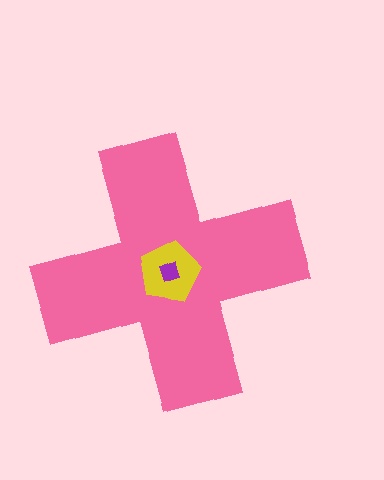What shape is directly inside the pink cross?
The yellow pentagon.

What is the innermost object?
The purple square.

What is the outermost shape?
The pink cross.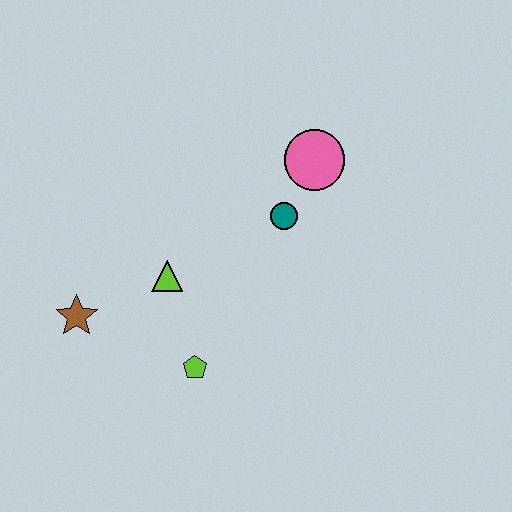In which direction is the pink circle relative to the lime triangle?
The pink circle is to the right of the lime triangle.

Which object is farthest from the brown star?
The pink circle is farthest from the brown star.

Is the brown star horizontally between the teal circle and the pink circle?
No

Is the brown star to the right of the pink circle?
No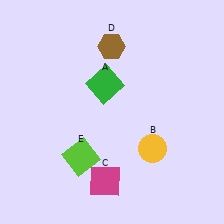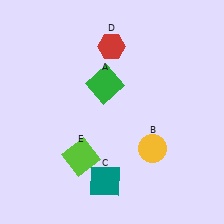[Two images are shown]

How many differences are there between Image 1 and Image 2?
There are 2 differences between the two images.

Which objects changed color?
C changed from magenta to teal. D changed from brown to red.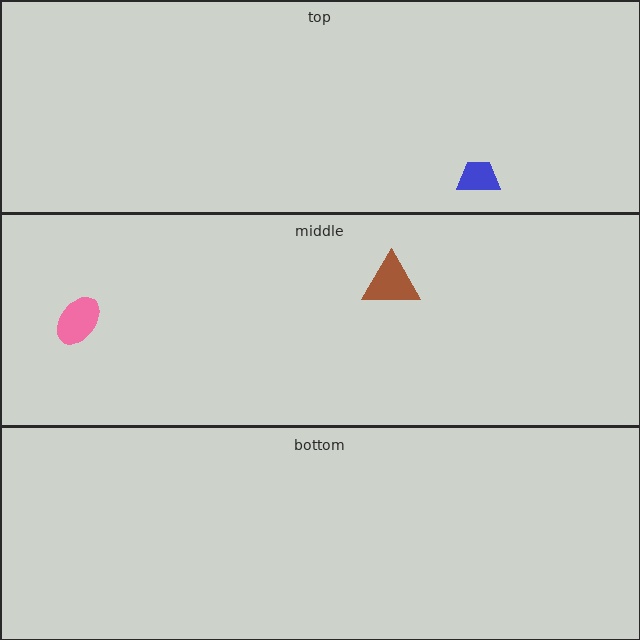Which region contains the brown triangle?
The middle region.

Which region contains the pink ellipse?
The middle region.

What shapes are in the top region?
The blue trapezoid.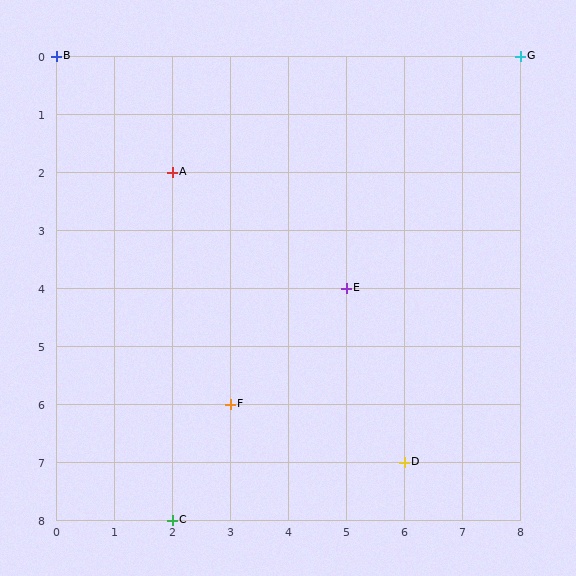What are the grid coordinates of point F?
Point F is at grid coordinates (3, 6).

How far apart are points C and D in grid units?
Points C and D are 4 columns and 1 row apart (about 4.1 grid units diagonally).